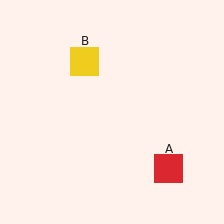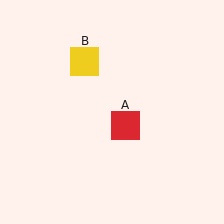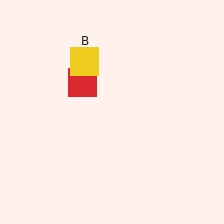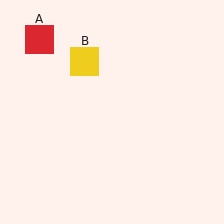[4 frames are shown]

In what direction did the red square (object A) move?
The red square (object A) moved up and to the left.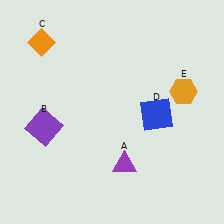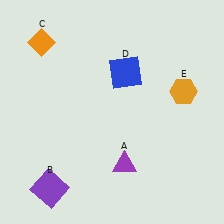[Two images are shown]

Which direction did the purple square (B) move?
The purple square (B) moved down.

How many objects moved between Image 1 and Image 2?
2 objects moved between the two images.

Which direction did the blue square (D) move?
The blue square (D) moved up.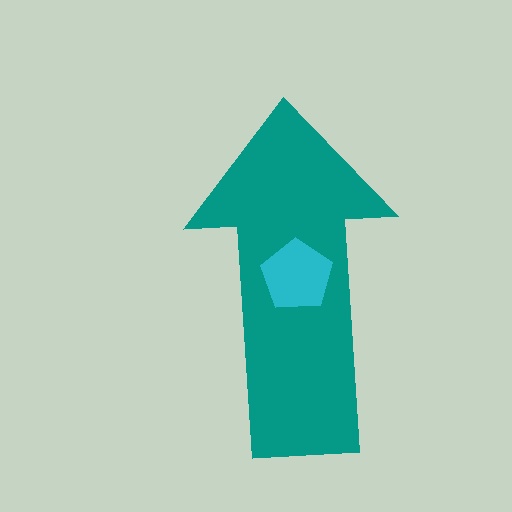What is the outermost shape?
The teal arrow.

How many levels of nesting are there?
2.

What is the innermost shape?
The cyan pentagon.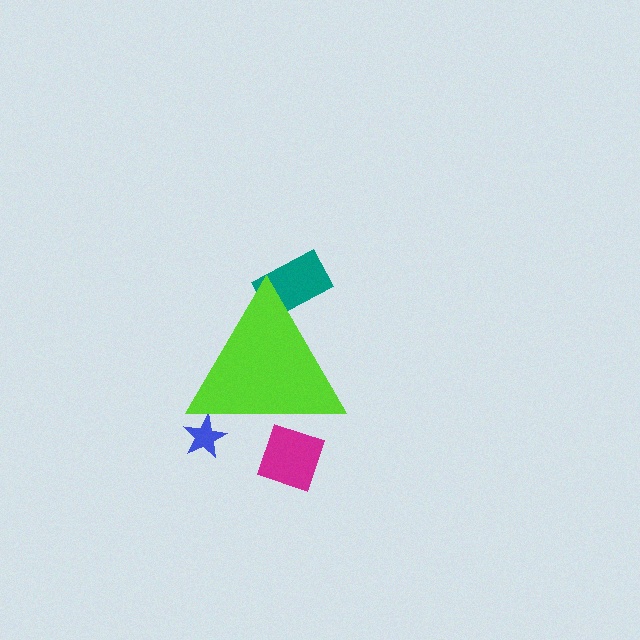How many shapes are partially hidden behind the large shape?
3 shapes are partially hidden.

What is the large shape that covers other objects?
A lime triangle.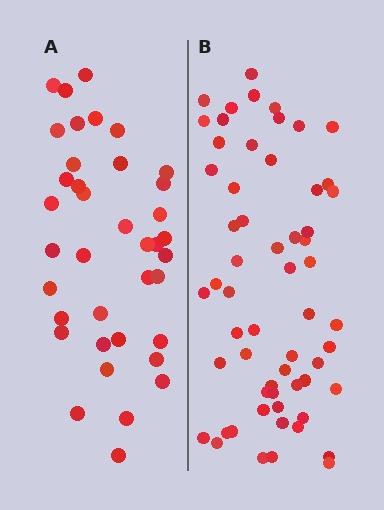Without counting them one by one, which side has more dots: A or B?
Region B (the right region) has more dots.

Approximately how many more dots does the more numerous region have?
Region B has approximately 20 more dots than region A.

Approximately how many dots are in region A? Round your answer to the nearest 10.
About 40 dots. (The exact count is 38, which rounds to 40.)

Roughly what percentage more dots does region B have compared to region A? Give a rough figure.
About 55% more.